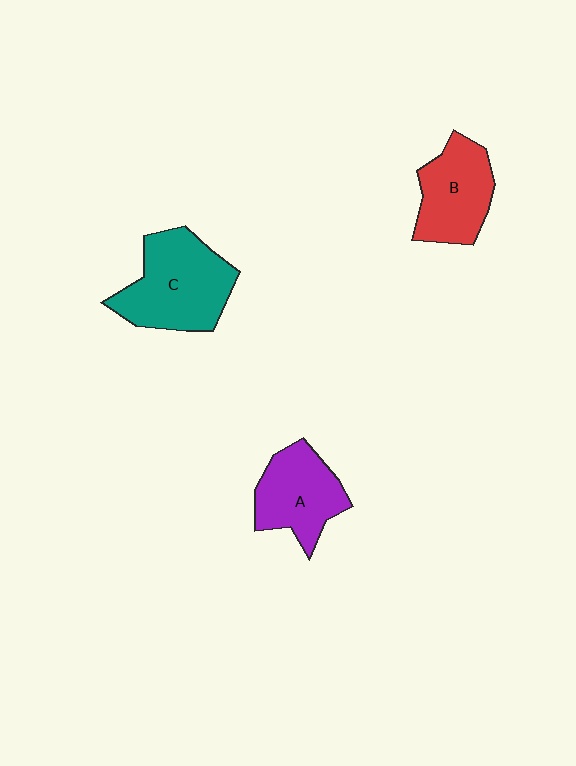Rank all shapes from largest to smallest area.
From largest to smallest: C (teal), A (purple), B (red).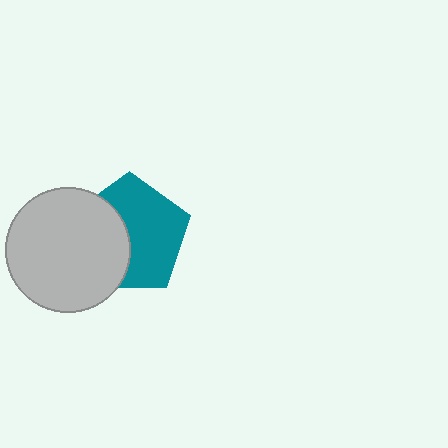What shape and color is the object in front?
The object in front is a light gray circle.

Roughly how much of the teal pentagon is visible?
About half of it is visible (roughly 59%).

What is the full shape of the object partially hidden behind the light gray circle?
The partially hidden object is a teal pentagon.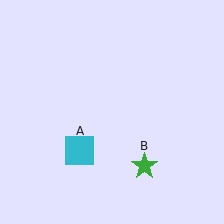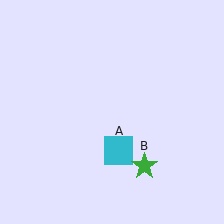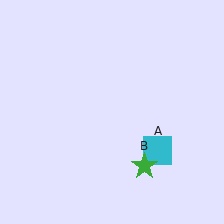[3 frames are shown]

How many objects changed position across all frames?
1 object changed position: cyan square (object A).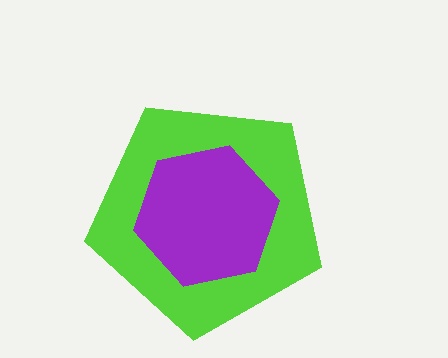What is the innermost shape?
The purple hexagon.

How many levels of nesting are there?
2.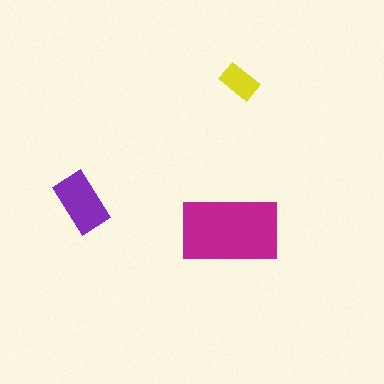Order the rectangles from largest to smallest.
the magenta one, the purple one, the yellow one.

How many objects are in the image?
There are 3 objects in the image.